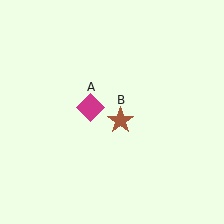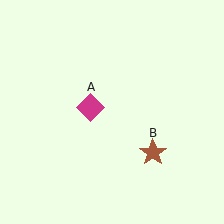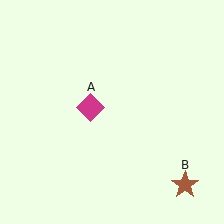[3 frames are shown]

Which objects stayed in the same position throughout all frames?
Magenta diamond (object A) remained stationary.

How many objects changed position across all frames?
1 object changed position: brown star (object B).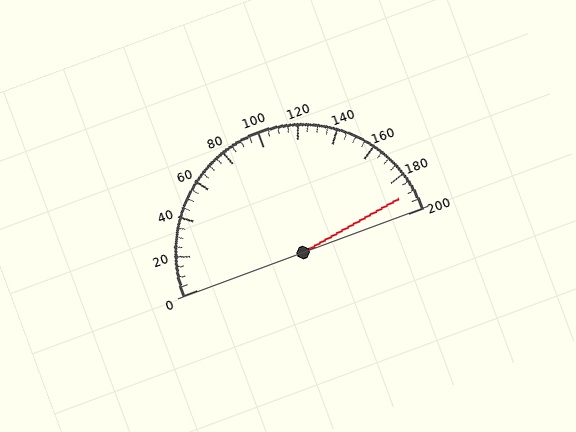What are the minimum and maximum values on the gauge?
The gauge ranges from 0 to 200.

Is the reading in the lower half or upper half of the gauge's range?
The reading is in the upper half of the range (0 to 200).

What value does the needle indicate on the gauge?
The needle indicates approximately 190.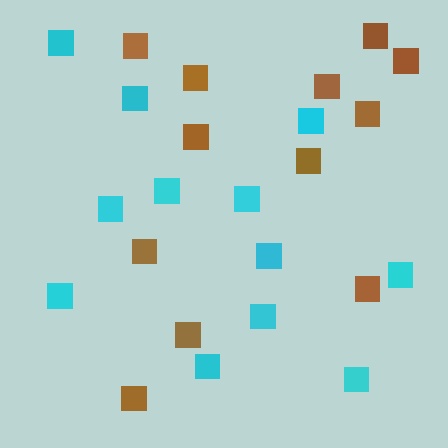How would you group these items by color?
There are 2 groups: one group of cyan squares (12) and one group of brown squares (12).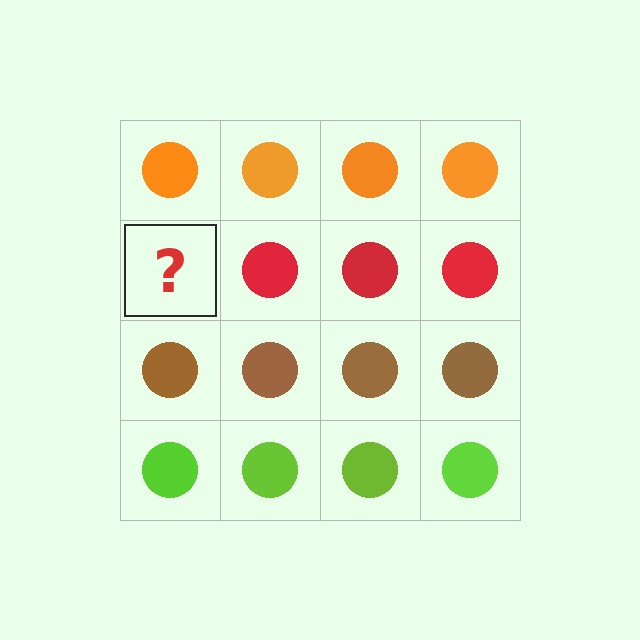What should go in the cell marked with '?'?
The missing cell should contain a red circle.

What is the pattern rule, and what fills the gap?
The rule is that each row has a consistent color. The gap should be filled with a red circle.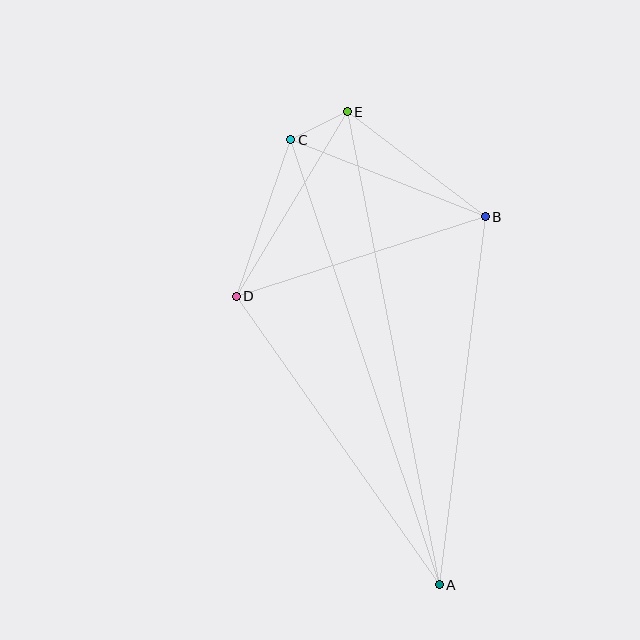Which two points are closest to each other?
Points C and E are closest to each other.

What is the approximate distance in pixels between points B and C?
The distance between B and C is approximately 209 pixels.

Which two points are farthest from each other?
Points A and E are farthest from each other.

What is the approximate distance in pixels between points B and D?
The distance between B and D is approximately 261 pixels.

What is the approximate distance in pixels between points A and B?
The distance between A and B is approximately 371 pixels.